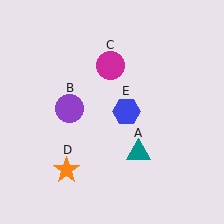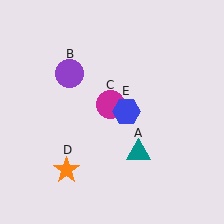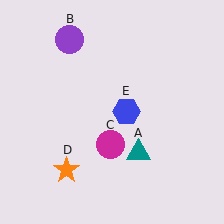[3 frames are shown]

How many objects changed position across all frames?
2 objects changed position: purple circle (object B), magenta circle (object C).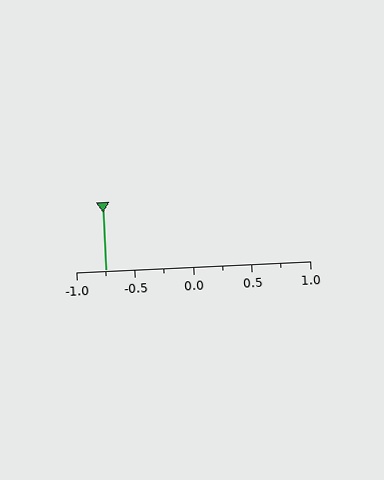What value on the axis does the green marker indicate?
The marker indicates approximately -0.75.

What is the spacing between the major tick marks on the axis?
The major ticks are spaced 0.5 apart.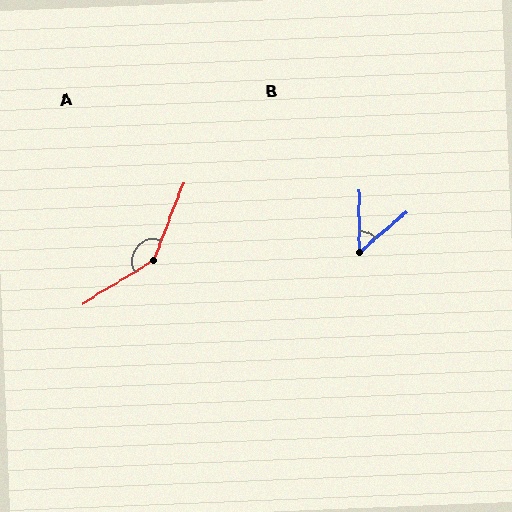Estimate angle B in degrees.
Approximately 50 degrees.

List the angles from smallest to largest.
B (50°), A (143°).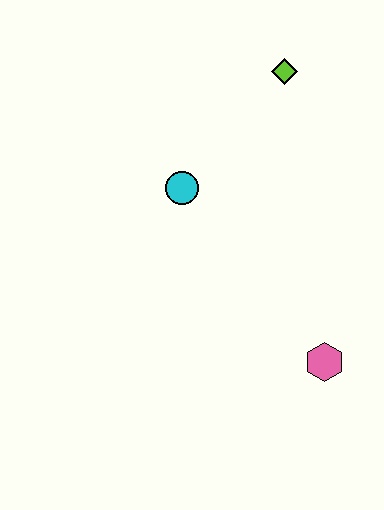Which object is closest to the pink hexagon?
The cyan circle is closest to the pink hexagon.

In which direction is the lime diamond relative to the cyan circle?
The lime diamond is above the cyan circle.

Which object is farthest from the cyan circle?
The pink hexagon is farthest from the cyan circle.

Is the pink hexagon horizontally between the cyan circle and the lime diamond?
No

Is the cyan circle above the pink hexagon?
Yes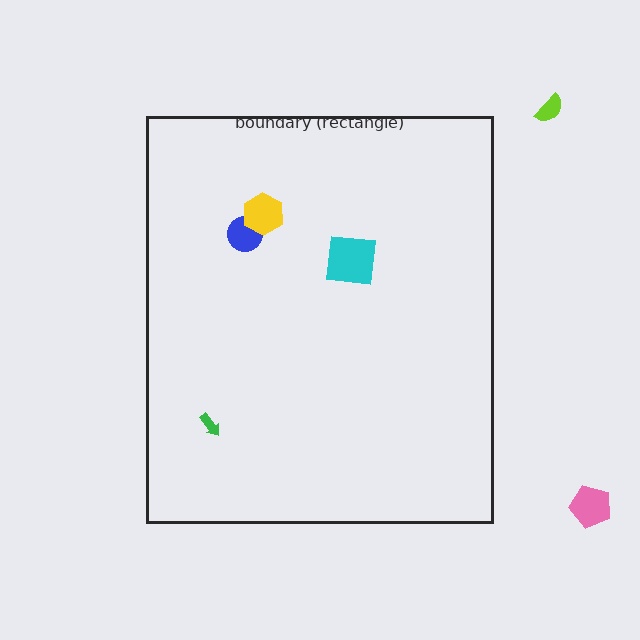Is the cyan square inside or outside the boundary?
Inside.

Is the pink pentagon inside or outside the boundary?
Outside.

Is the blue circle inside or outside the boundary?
Inside.